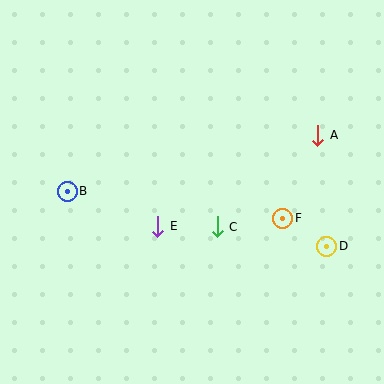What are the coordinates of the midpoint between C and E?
The midpoint between C and E is at (187, 227).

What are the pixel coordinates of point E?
Point E is at (158, 226).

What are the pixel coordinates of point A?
Point A is at (318, 135).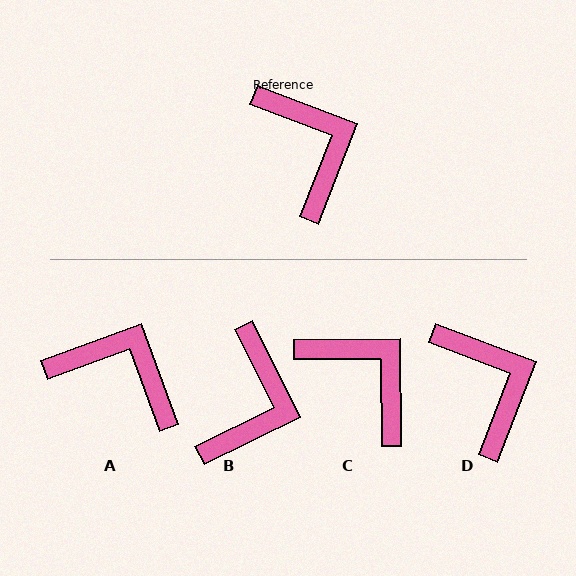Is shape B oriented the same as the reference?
No, it is off by about 43 degrees.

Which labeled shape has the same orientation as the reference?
D.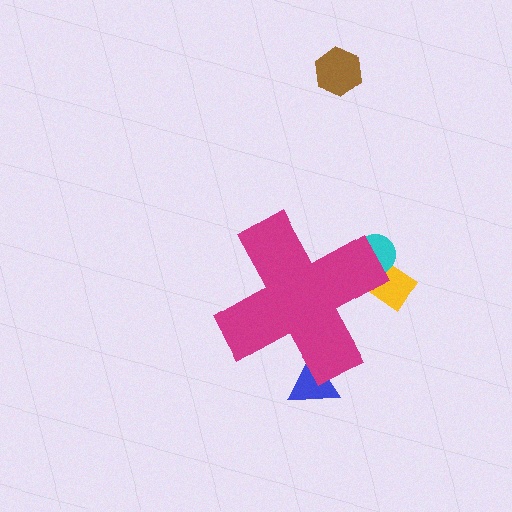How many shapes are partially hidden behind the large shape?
3 shapes are partially hidden.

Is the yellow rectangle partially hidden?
Yes, the yellow rectangle is partially hidden behind the magenta cross.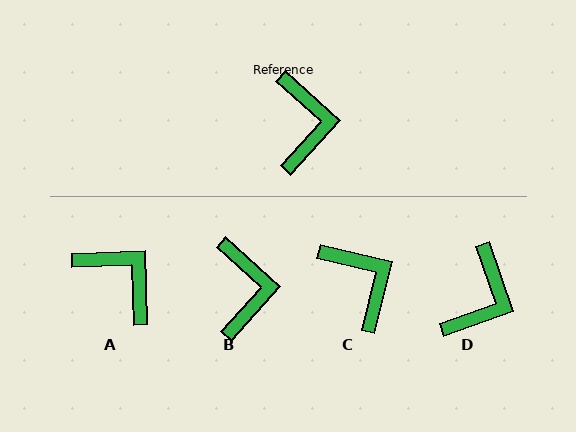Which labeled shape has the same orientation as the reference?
B.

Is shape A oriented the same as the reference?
No, it is off by about 44 degrees.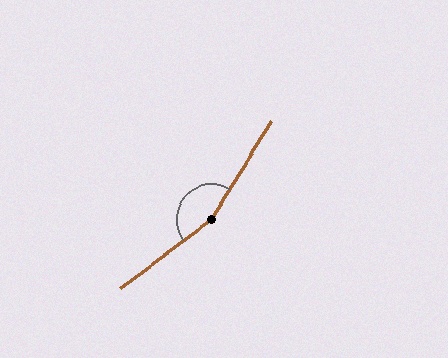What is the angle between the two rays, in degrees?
Approximately 158 degrees.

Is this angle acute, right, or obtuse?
It is obtuse.